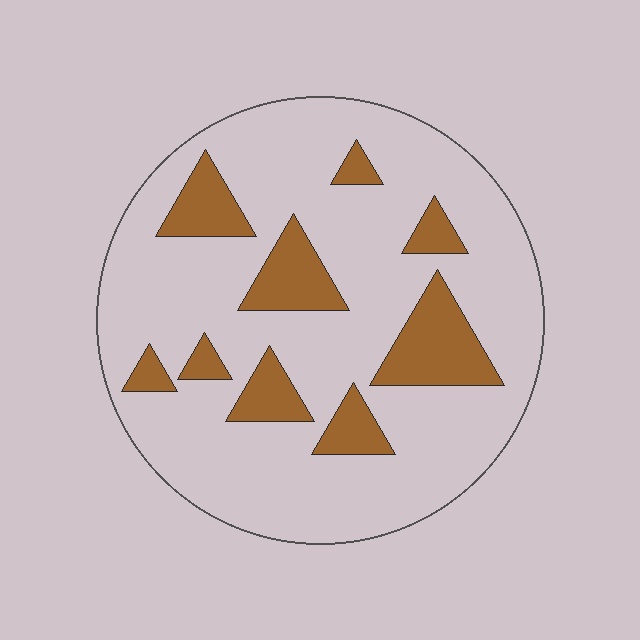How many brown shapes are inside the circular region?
9.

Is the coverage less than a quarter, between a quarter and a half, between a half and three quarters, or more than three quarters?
Less than a quarter.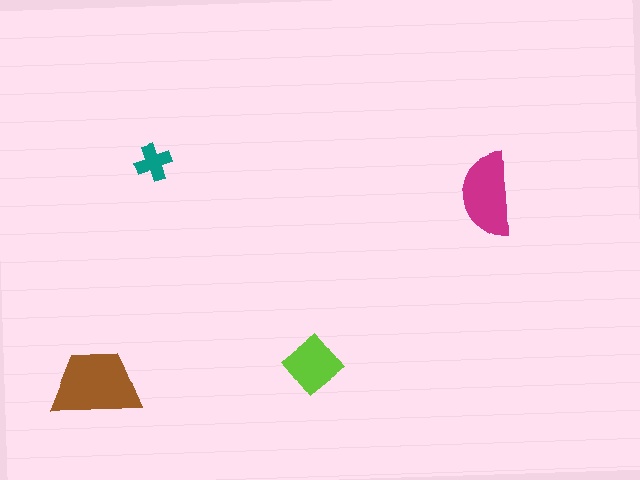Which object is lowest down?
The brown trapezoid is bottommost.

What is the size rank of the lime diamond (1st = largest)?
3rd.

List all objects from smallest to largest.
The teal cross, the lime diamond, the magenta semicircle, the brown trapezoid.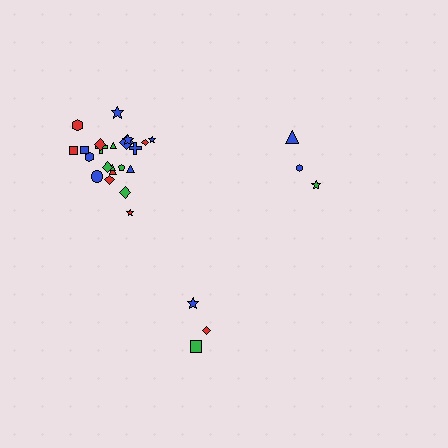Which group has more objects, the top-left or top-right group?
The top-left group.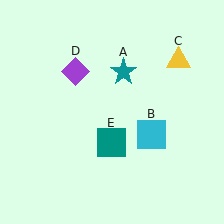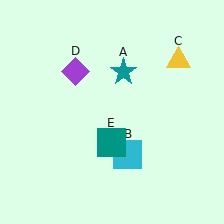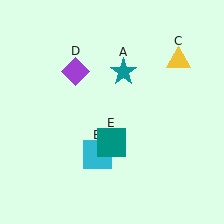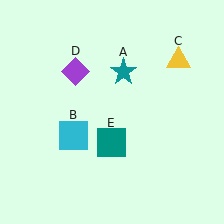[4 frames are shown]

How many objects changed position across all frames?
1 object changed position: cyan square (object B).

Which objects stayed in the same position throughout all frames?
Teal star (object A) and yellow triangle (object C) and purple diamond (object D) and teal square (object E) remained stationary.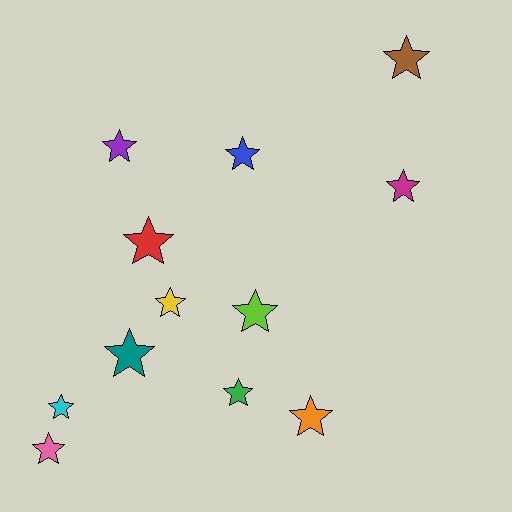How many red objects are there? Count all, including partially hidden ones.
There is 1 red object.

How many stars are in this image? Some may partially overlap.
There are 12 stars.